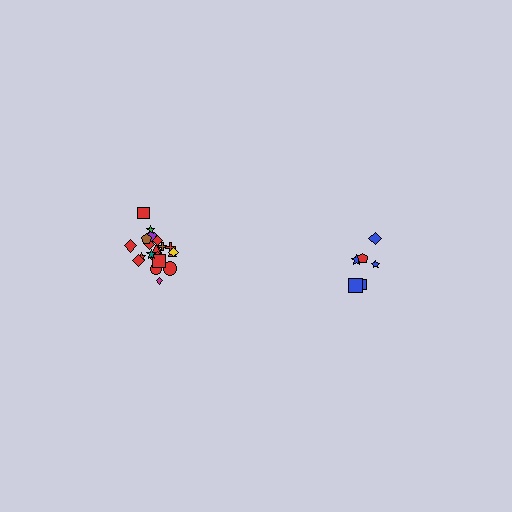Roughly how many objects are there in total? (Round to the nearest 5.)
Roughly 30 objects in total.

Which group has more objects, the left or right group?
The left group.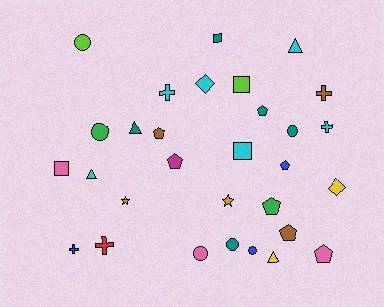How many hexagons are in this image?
There are no hexagons.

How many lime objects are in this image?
There are 2 lime objects.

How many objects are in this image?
There are 30 objects.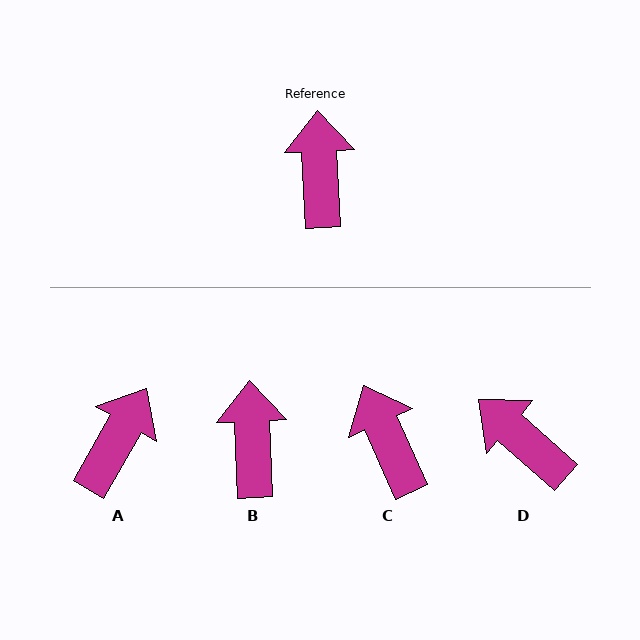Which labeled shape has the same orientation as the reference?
B.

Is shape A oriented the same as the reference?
No, it is off by about 32 degrees.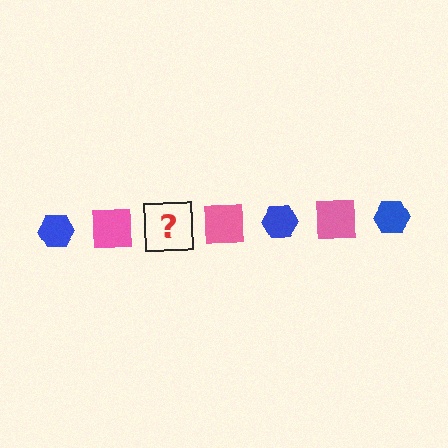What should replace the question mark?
The question mark should be replaced with a blue hexagon.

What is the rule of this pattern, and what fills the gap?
The rule is that the pattern alternates between blue hexagon and pink square. The gap should be filled with a blue hexagon.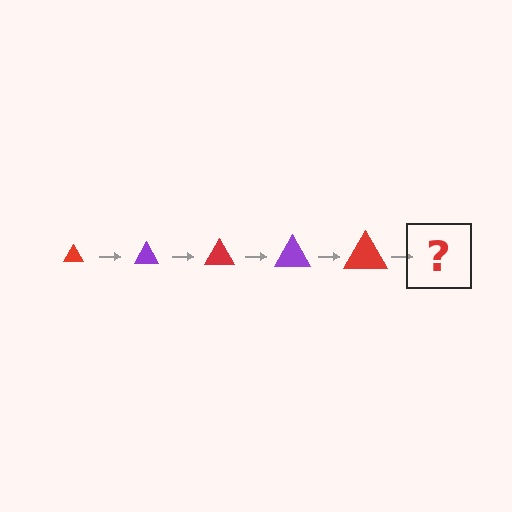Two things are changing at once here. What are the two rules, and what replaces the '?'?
The two rules are that the triangle grows larger each step and the color cycles through red and purple. The '?' should be a purple triangle, larger than the previous one.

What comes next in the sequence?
The next element should be a purple triangle, larger than the previous one.